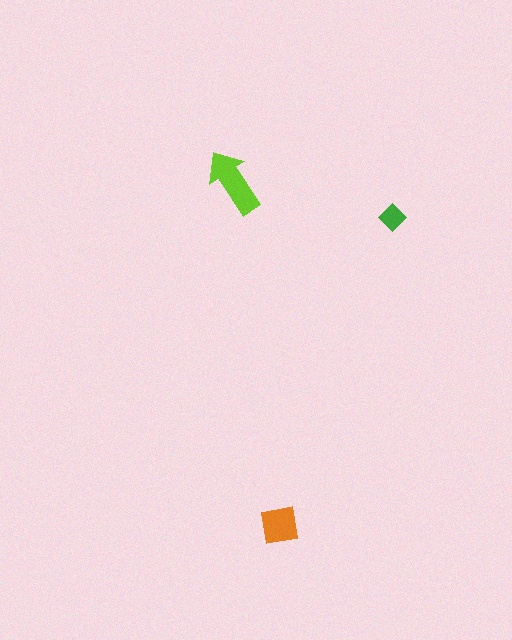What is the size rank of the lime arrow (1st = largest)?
1st.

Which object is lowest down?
The orange square is bottommost.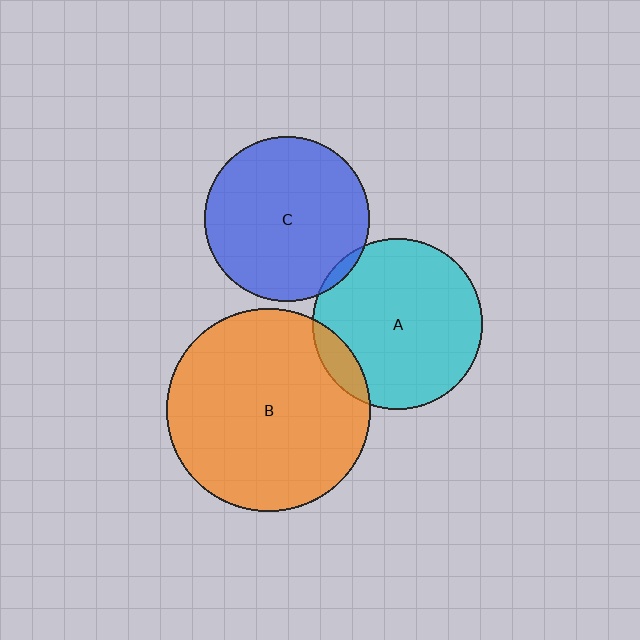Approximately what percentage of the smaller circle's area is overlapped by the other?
Approximately 5%.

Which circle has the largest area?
Circle B (orange).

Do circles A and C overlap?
Yes.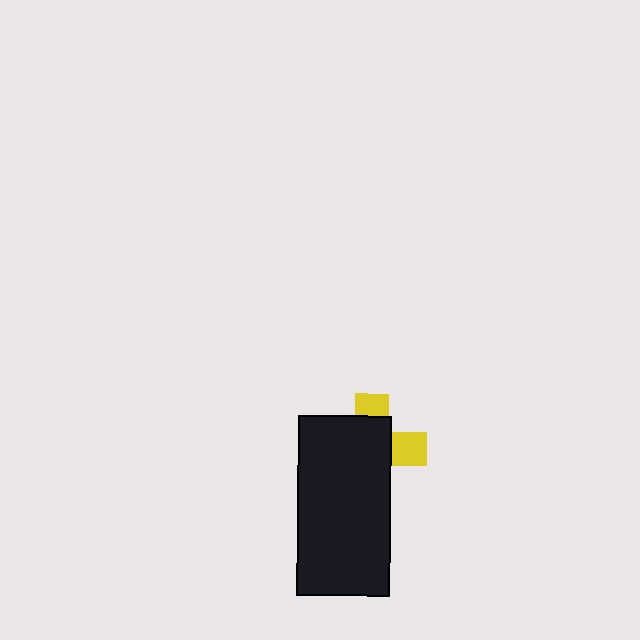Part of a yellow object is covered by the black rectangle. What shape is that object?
It is a cross.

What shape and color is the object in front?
The object in front is a black rectangle.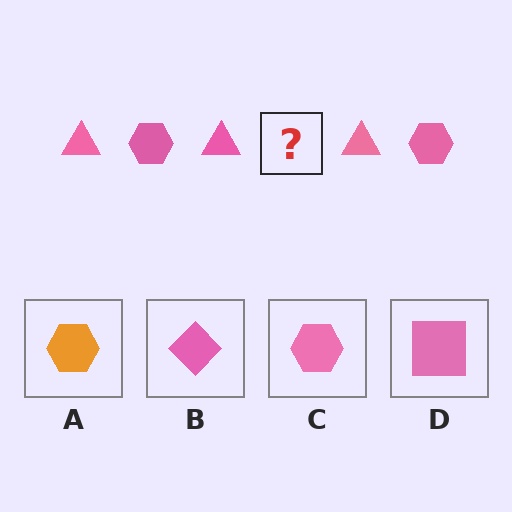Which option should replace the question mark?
Option C.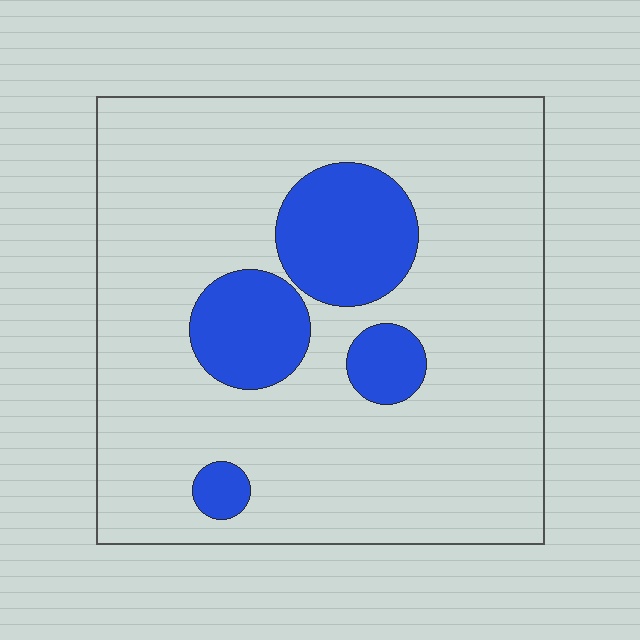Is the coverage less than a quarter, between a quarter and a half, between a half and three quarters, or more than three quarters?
Less than a quarter.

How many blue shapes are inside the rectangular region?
4.